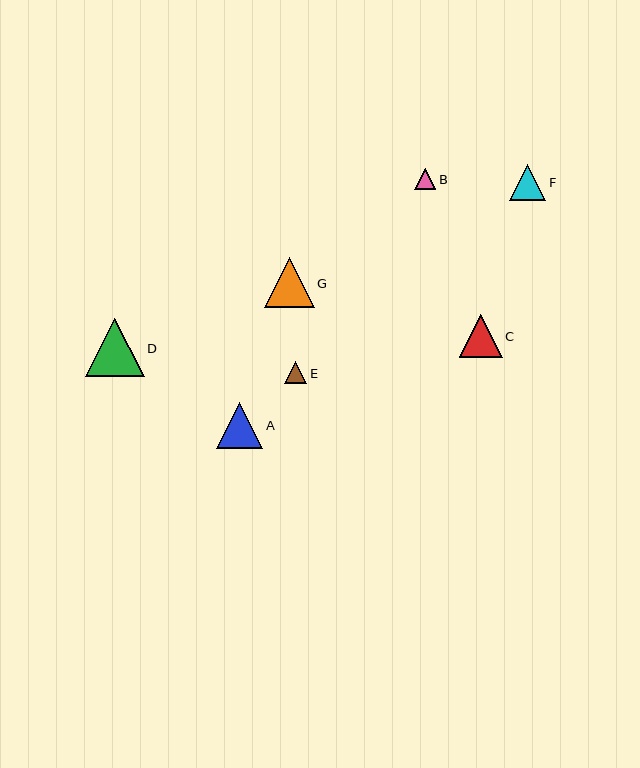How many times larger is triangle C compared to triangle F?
Triangle C is approximately 1.2 times the size of triangle F.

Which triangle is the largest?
Triangle D is the largest with a size of approximately 59 pixels.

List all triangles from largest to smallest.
From largest to smallest: D, G, A, C, F, E, B.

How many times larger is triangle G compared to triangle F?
Triangle G is approximately 1.4 times the size of triangle F.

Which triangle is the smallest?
Triangle B is the smallest with a size of approximately 21 pixels.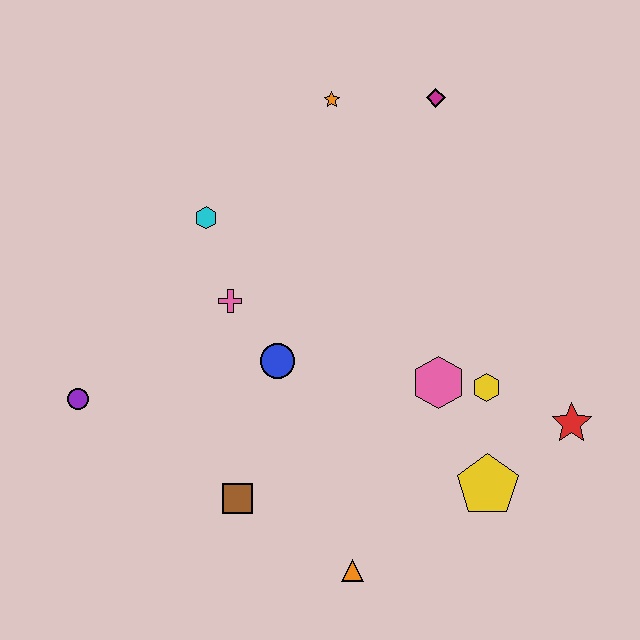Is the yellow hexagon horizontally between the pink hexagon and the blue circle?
No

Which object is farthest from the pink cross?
The red star is farthest from the pink cross.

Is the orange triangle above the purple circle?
No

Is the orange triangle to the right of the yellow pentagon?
No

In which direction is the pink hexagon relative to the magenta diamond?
The pink hexagon is below the magenta diamond.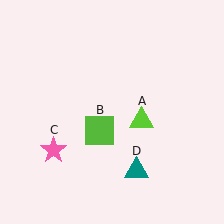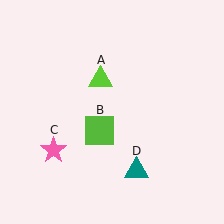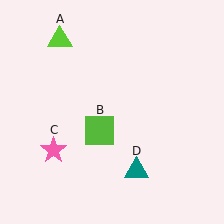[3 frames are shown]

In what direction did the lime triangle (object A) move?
The lime triangle (object A) moved up and to the left.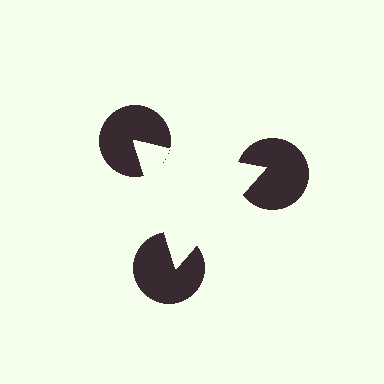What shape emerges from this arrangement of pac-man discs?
An illusory triangle — its edges are inferred from the aligned wedge cuts in the pac-man discs, not physically drawn.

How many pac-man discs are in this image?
There are 3 — one at each vertex of the illusory triangle.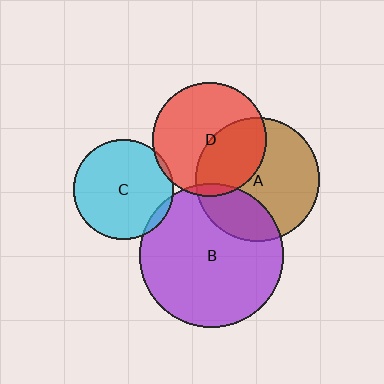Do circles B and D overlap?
Yes.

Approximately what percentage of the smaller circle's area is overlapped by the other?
Approximately 5%.